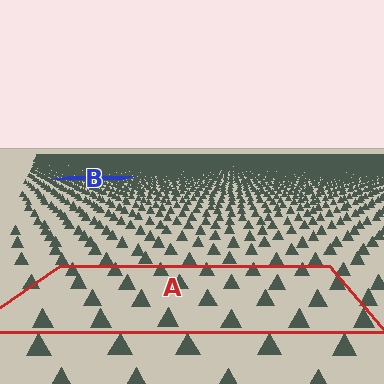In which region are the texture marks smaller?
The texture marks are smaller in region B, because it is farther away.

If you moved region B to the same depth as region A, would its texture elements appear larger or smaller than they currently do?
They would appear larger. At a closer depth, the same texture elements are projected at a bigger on-screen size.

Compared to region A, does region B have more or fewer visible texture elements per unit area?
Region B has more texture elements per unit area — they are packed more densely because it is farther away.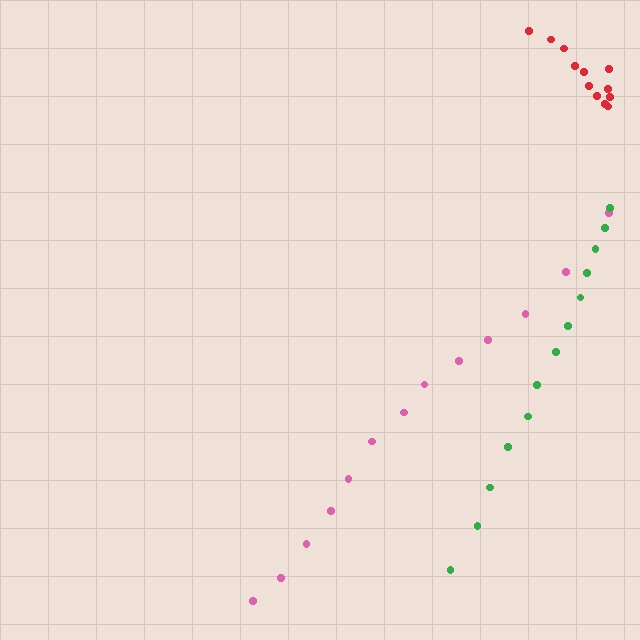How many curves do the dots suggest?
There are 3 distinct paths.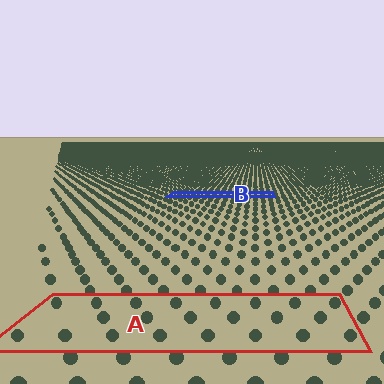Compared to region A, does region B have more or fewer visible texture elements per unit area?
Region B has more texture elements per unit area — they are packed more densely because it is farther away.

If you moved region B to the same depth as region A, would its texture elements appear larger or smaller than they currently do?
They would appear larger. At a closer depth, the same texture elements are projected at a bigger on-screen size.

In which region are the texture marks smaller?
The texture marks are smaller in region B, because it is farther away.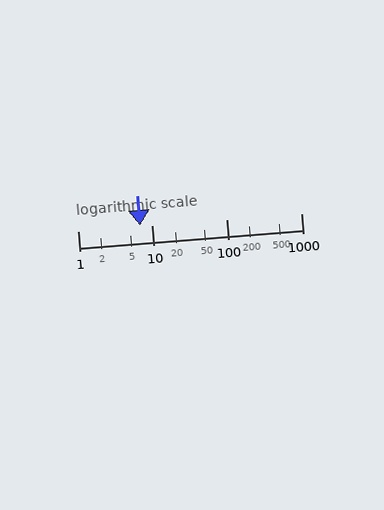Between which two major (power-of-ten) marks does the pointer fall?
The pointer is between 1 and 10.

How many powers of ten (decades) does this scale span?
The scale spans 3 decades, from 1 to 1000.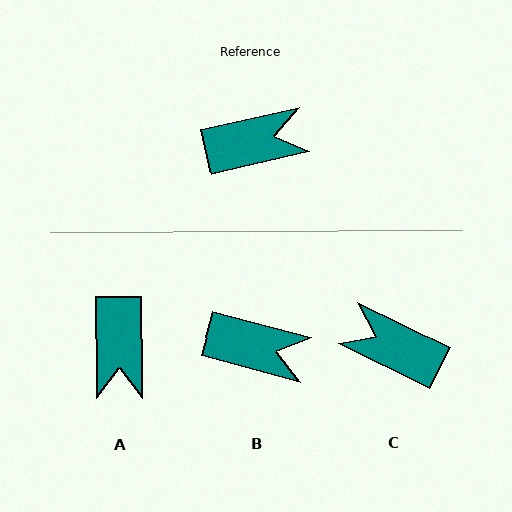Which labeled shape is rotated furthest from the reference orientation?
C, about 141 degrees away.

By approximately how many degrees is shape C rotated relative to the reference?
Approximately 141 degrees counter-clockwise.